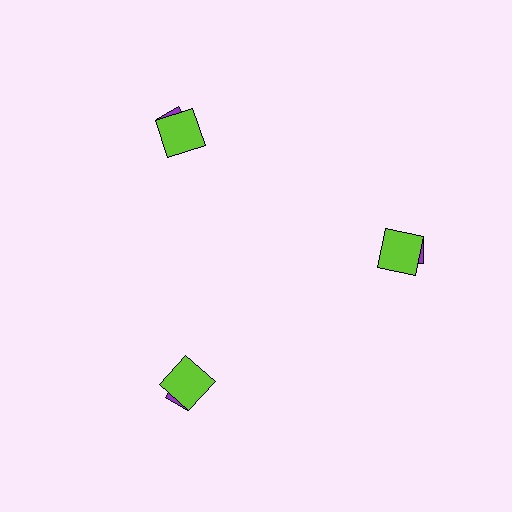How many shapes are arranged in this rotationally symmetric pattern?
There are 6 shapes, arranged in 3 groups of 2.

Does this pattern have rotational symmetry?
Yes, this pattern has 3-fold rotational symmetry. It looks the same after rotating 120 degrees around the center.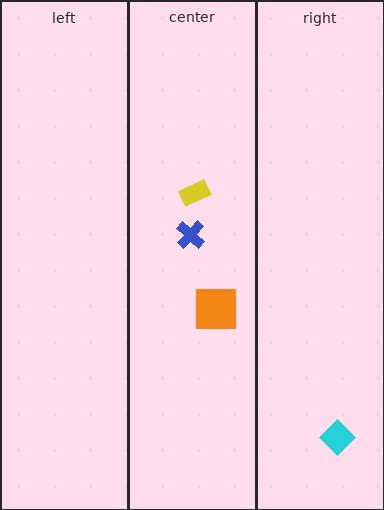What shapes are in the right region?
The cyan diamond.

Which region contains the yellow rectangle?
The center region.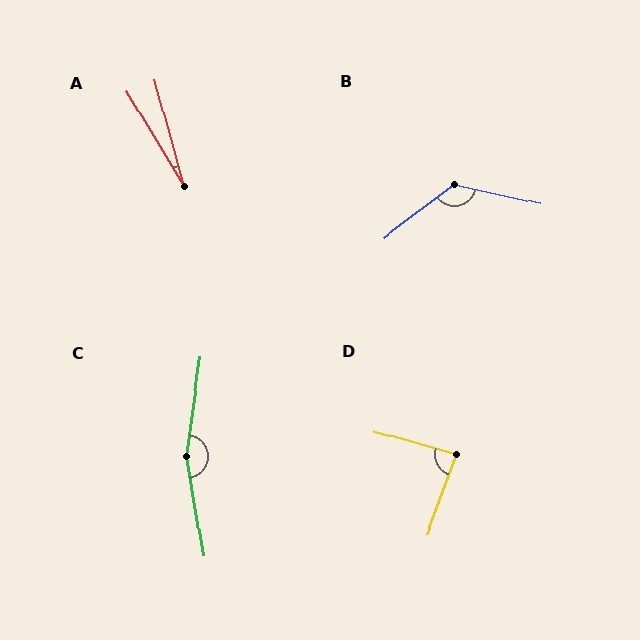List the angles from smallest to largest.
A (16°), D (86°), B (129°), C (163°).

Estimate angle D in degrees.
Approximately 86 degrees.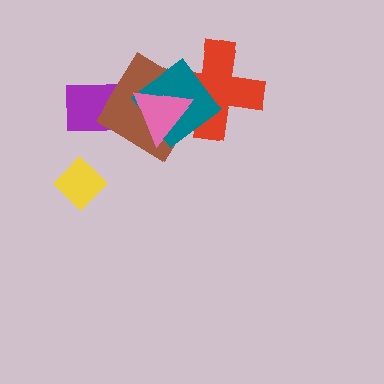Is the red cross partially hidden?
Yes, it is partially covered by another shape.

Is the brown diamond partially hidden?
Yes, it is partially covered by another shape.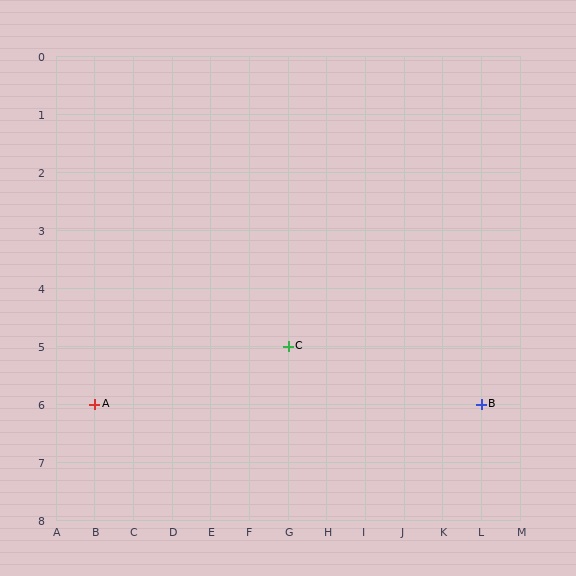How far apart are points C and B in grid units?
Points C and B are 5 columns and 1 row apart (about 5.1 grid units diagonally).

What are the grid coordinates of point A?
Point A is at grid coordinates (B, 6).